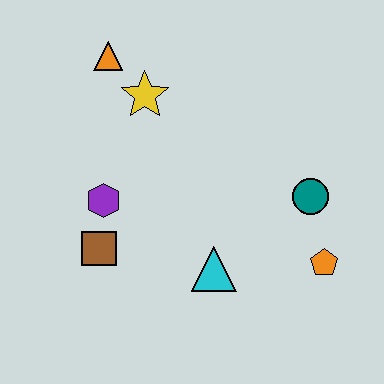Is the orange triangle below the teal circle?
No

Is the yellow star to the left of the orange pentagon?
Yes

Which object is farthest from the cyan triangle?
The orange triangle is farthest from the cyan triangle.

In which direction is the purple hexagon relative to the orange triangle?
The purple hexagon is below the orange triangle.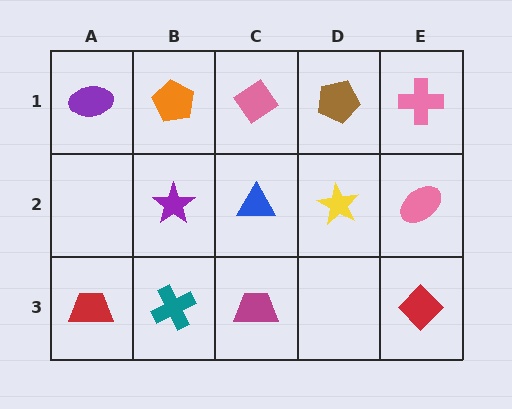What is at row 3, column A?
A red trapezoid.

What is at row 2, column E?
A pink ellipse.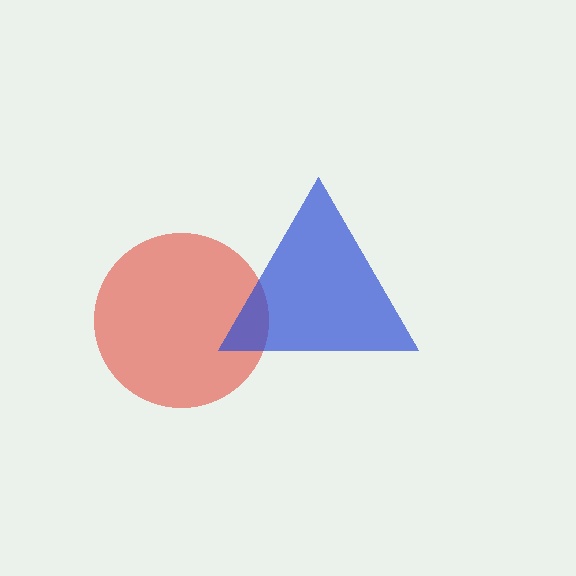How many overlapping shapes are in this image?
There are 2 overlapping shapes in the image.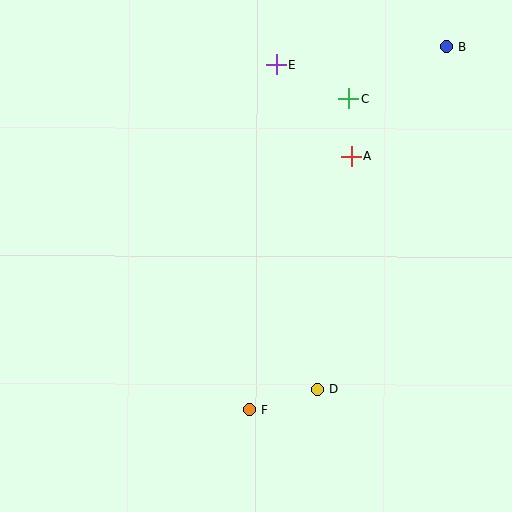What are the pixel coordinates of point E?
Point E is at (276, 65).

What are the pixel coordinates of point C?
Point C is at (348, 99).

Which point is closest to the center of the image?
Point A at (351, 157) is closest to the center.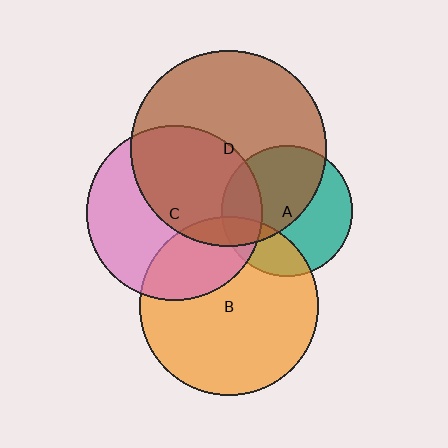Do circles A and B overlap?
Yes.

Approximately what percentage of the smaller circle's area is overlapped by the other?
Approximately 25%.